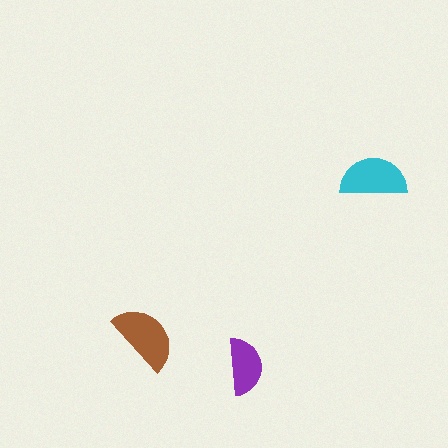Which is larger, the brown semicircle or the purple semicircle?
The brown one.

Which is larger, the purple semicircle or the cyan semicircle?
The cyan one.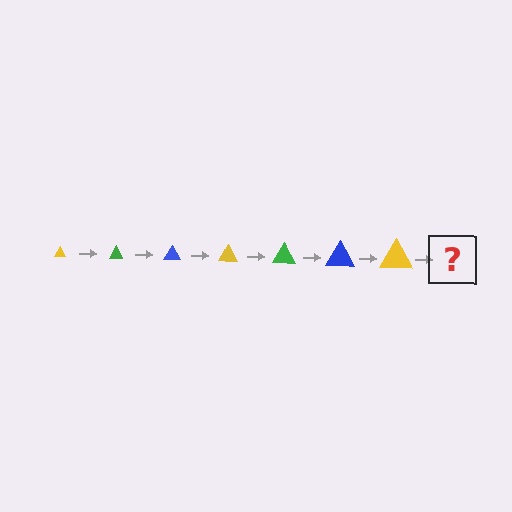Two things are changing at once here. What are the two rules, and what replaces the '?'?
The two rules are that the triangle grows larger each step and the color cycles through yellow, green, and blue. The '?' should be a green triangle, larger than the previous one.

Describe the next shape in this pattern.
It should be a green triangle, larger than the previous one.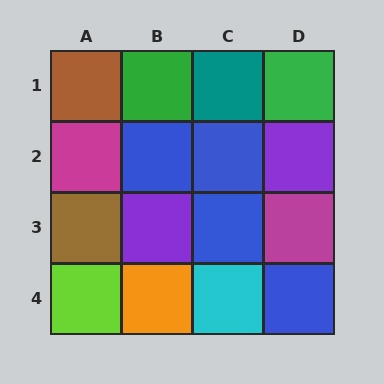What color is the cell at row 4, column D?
Blue.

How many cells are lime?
1 cell is lime.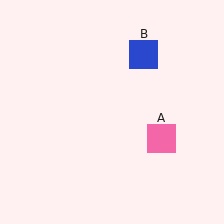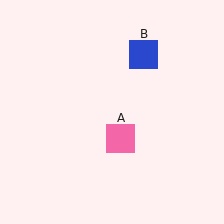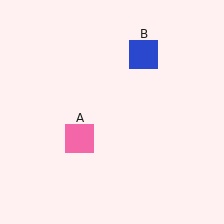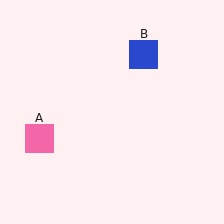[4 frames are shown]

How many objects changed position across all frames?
1 object changed position: pink square (object A).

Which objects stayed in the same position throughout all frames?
Blue square (object B) remained stationary.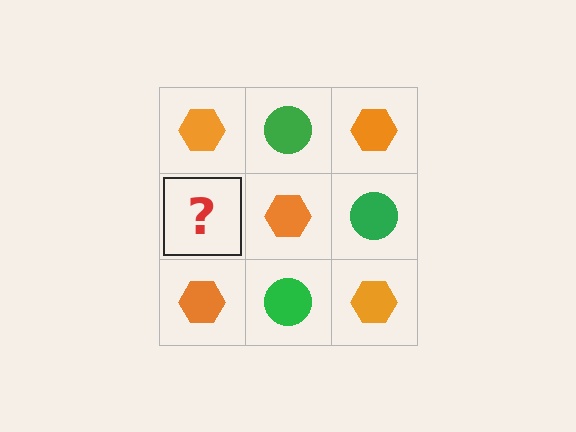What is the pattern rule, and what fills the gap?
The rule is that it alternates orange hexagon and green circle in a checkerboard pattern. The gap should be filled with a green circle.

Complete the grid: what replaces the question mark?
The question mark should be replaced with a green circle.